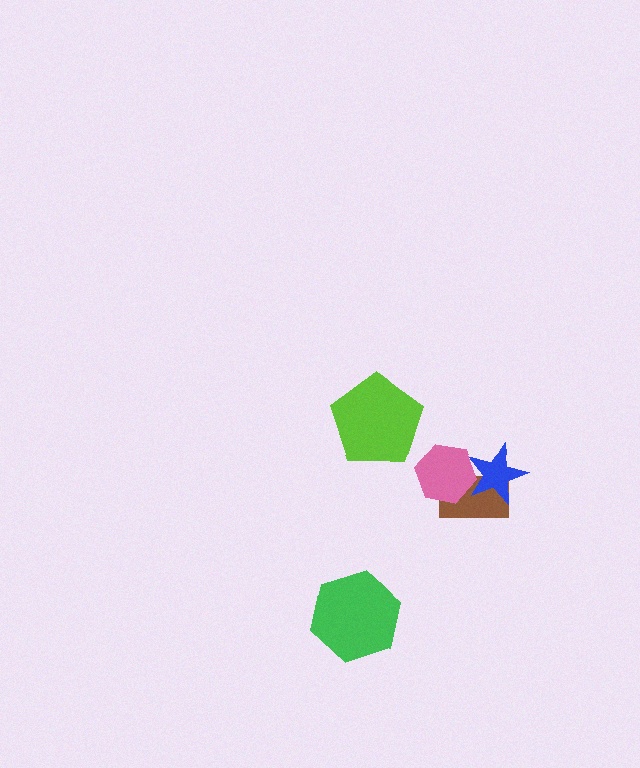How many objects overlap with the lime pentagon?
0 objects overlap with the lime pentagon.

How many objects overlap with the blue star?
2 objects overlap with the blue star.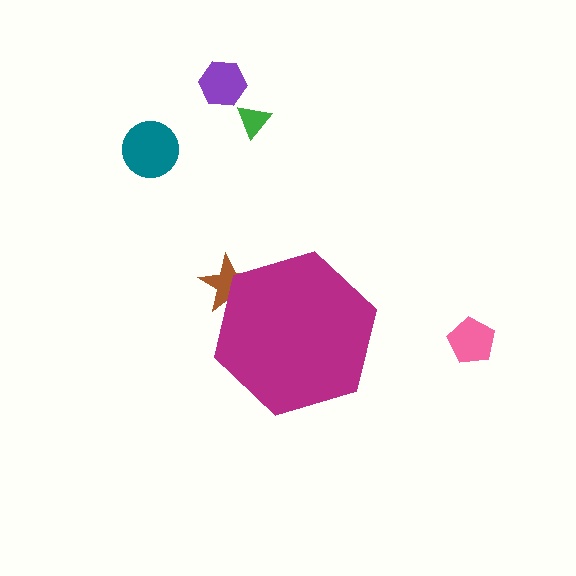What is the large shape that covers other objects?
A magenta hexagon.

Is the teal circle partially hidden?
No, the teal circle is fully visible.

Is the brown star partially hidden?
Yes, the brown star is partially hidden behind the magenta hexagon.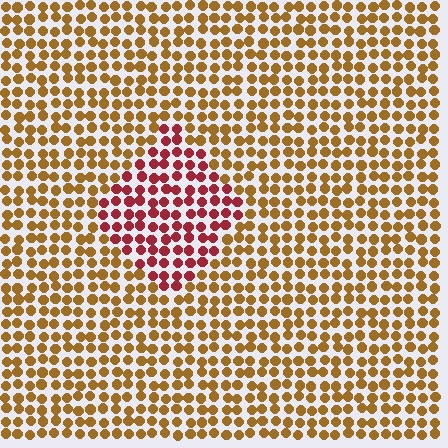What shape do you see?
I see a diamond.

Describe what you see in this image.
The image is filled with small brown elements in a uniform arrangement. A diamond-shaped region is visible where the elements are tinted to a slightly different hue, forming a subtle color boundary.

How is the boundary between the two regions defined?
The boundary is defined purely by a slight shift in hue (about 46 degrees). Spacing, size, and orientation are identical on both sides.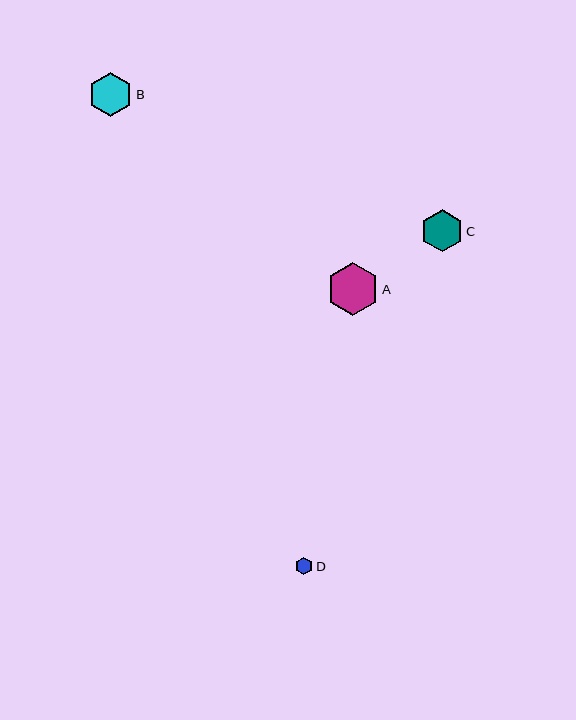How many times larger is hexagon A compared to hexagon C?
Hexagon A is approximately 1.2 times the size of hexagon C.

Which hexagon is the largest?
Hexagon A is the largest with a size of approximately 53 pixels.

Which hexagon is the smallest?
Hexagon D is the smallest with a size of approximately 18 pixels.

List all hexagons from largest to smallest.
From largest to smallest: A, B, C, D.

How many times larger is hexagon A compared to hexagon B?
Hexagon A is approximately 1.2 times the size of hexagon B.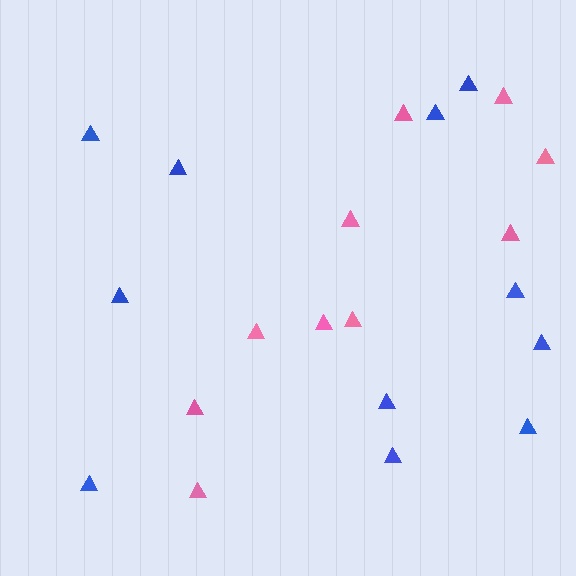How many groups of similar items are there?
There are 2 groups: one group of blue triangles (11) and one group of pink triangles (10).